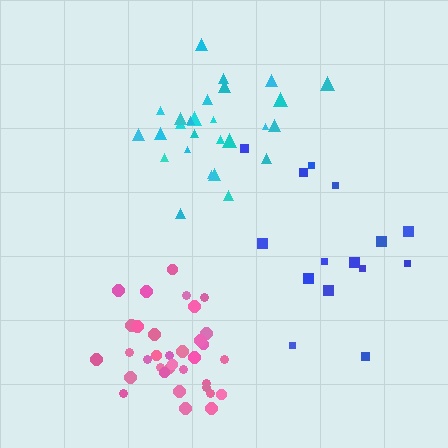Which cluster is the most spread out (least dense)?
Blue.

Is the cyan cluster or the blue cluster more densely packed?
Cyan.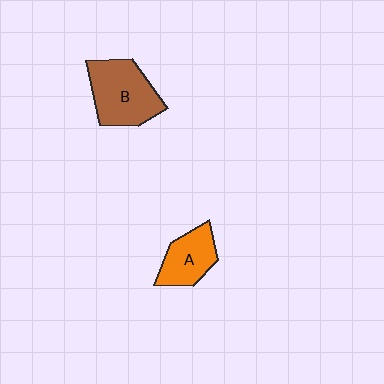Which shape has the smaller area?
Shape A (orange).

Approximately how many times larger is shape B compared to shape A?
Approximately 1.5 times.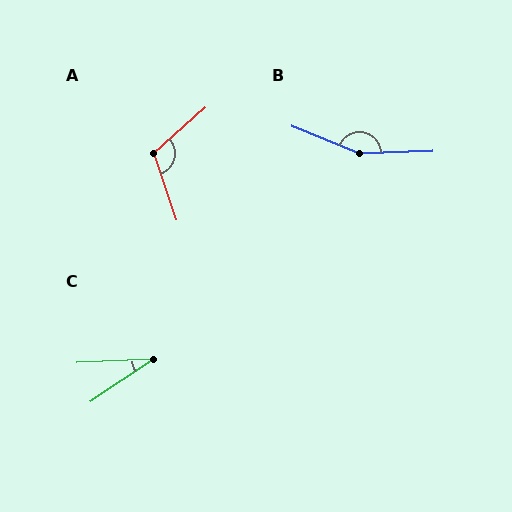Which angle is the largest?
B, at approximately 156 degrees.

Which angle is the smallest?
C, at approximately 31 degrees.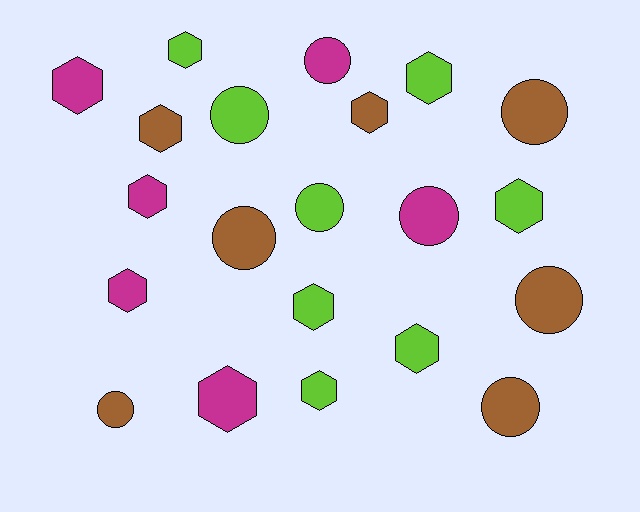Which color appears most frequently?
Lime, with 8 objects.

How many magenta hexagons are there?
There are 4 magenta hexagons.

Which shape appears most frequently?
Hexagon, with 12 objects.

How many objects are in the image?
There are 21 objects.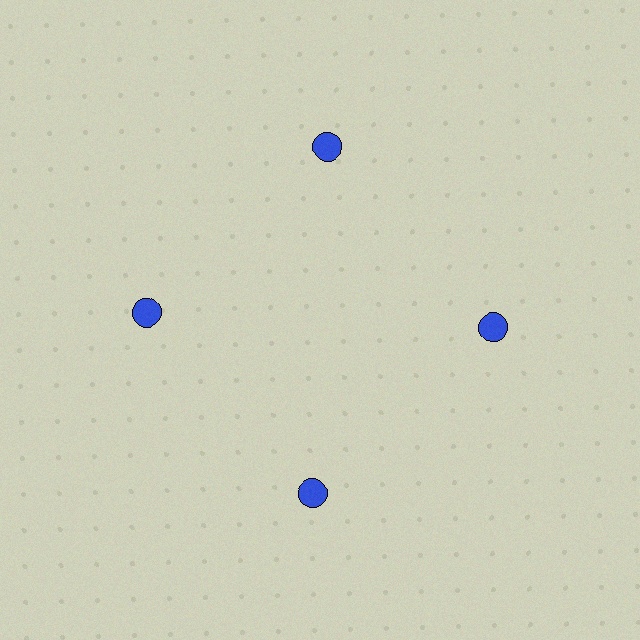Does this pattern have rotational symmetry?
Yes, this pattern has 4-fold rotational symmetry. It looks the same after rotating 90 degrees around the center.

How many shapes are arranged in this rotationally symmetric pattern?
There are 4 shapes, arranged in 4 groups of 1.